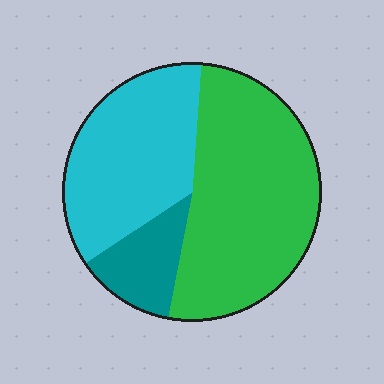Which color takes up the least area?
Teal, at roughly 15%.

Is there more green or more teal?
Green.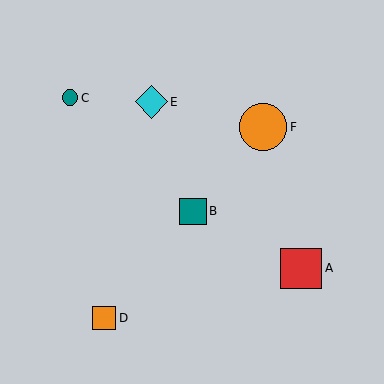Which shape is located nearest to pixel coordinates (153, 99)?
The cyan diamond (labeled E) at (151, 102) is nearest to that location.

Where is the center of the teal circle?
The center of the teal circle is at (70, 98).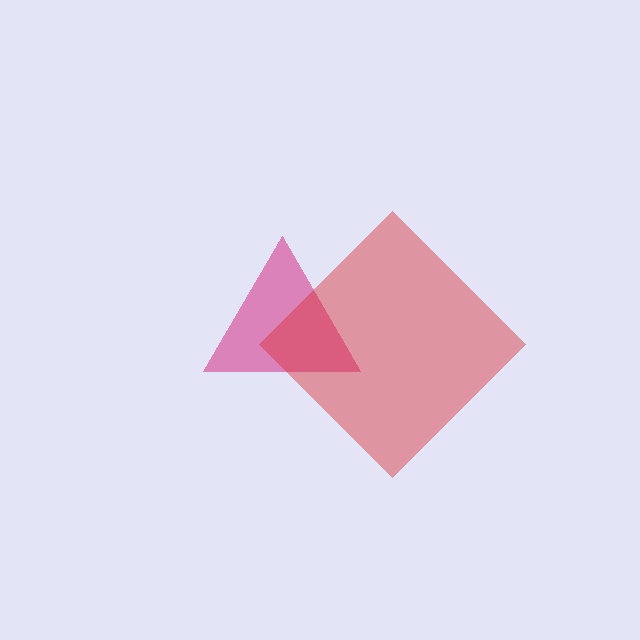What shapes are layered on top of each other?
The layered shapes are: a magenta triangle, a red diamond.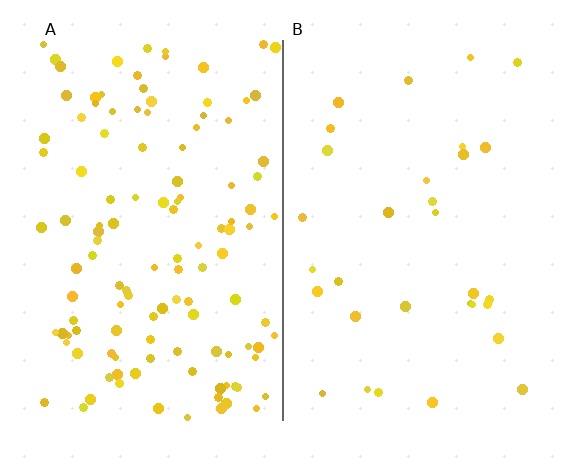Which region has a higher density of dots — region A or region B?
A (the left).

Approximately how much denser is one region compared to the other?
Approximately 4.0× — region A over region B.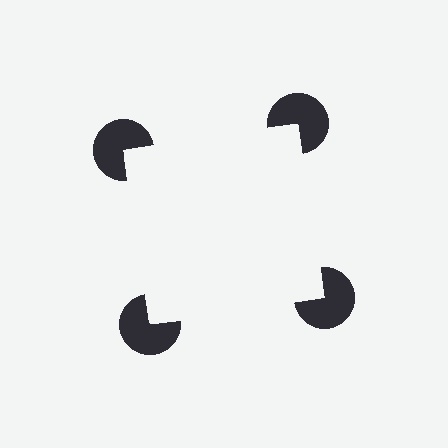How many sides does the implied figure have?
4 sides.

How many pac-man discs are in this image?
There are 4 — one at each vertex of the illusory square.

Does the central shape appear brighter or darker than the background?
It typically appears slightly brighter than the background, even though no actual brightness change is drawn.